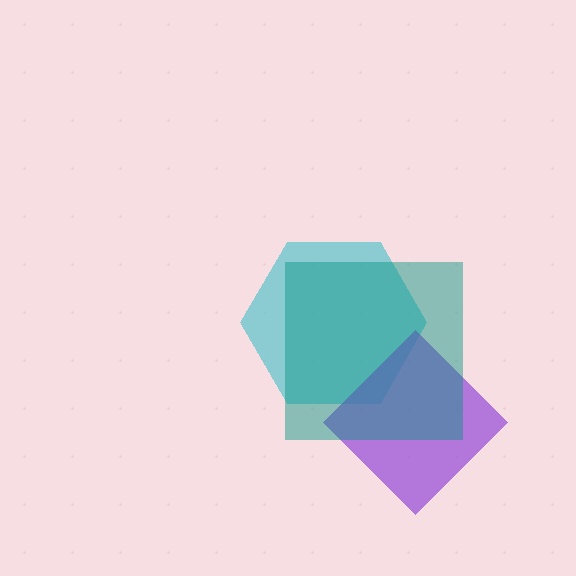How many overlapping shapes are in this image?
There are 3 overlapping shapes in the image.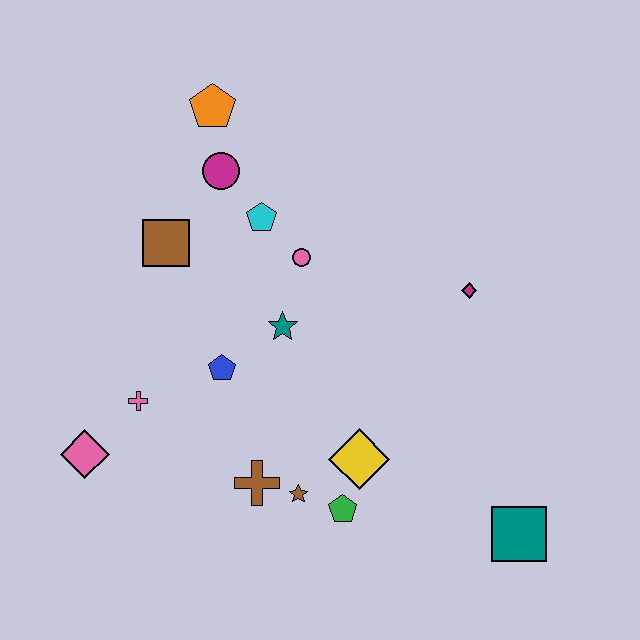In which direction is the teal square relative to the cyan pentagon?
The teal square is below the cyan pentagon.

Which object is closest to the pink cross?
The pink diamond is closest to the pink cross.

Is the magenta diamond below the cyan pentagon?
Yes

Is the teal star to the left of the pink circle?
Yes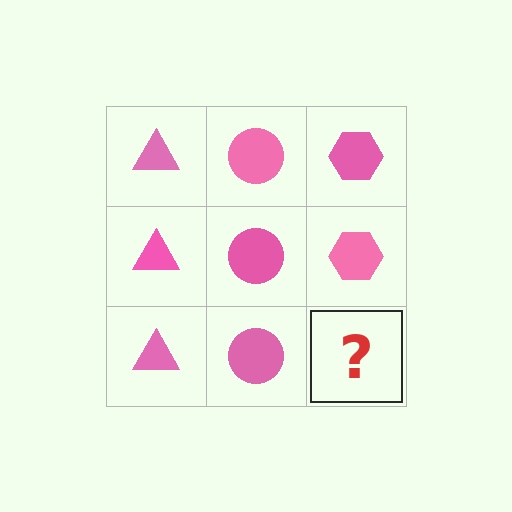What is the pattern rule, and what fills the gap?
The rule is that each column has a consistent shape. The gap should be filled with a pink hexagon.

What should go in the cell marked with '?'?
The missing cell should contain a pink hexagon.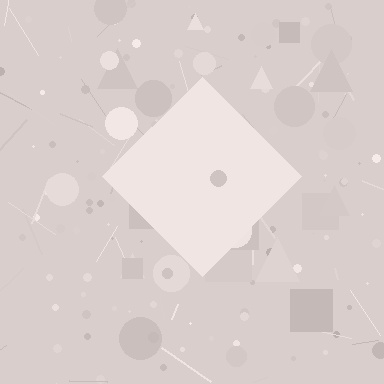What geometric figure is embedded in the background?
A diamond is embedded in the background.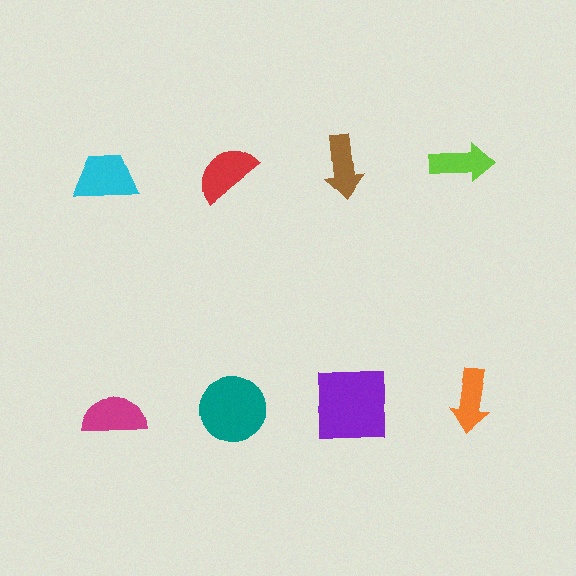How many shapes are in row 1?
4 shapes.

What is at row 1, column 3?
A brown arrow.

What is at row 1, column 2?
A red semicircle.